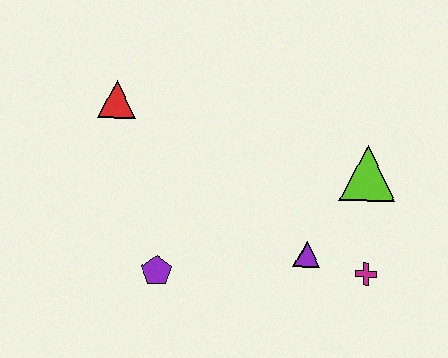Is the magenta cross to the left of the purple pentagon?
No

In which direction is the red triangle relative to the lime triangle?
The red triangle is to the left of the lime triangle.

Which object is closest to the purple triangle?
The magenta cross is closest to the purple triangle.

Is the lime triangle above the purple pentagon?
Yes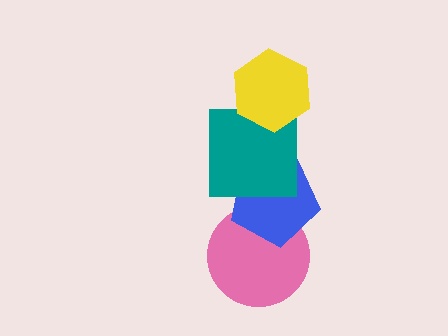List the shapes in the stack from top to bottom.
From top to bottom: the yellow hexagon, the teal square, the blue pentagon, the pink circle.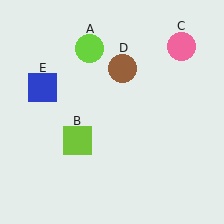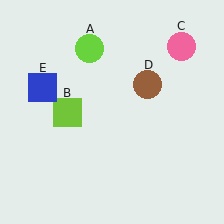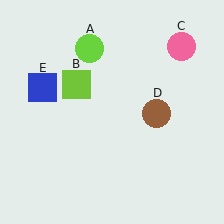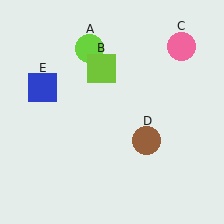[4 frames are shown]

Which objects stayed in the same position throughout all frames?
Lime circle (object A) and pink circle (object C) and blue square (object E) remained stationary.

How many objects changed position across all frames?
2 objects changed position: lime square (object B), brown circle (object D).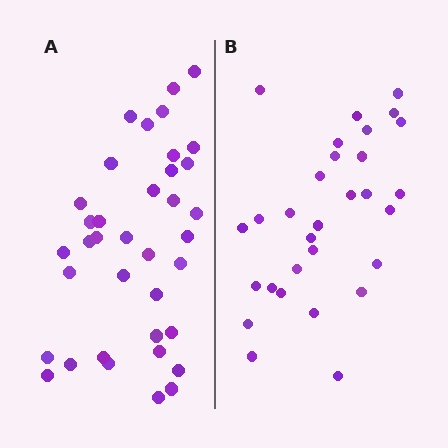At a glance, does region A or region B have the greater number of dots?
Region A (the left region) has more dots.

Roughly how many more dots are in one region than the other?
Region A has roughly 8 or so more dots than region B.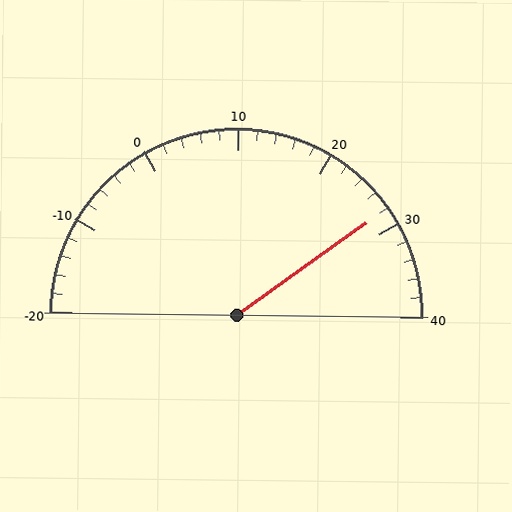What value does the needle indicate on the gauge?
The needle indicates approximately 28.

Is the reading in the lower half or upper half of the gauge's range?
The reading is in the upper half of the range (-20 to 40).